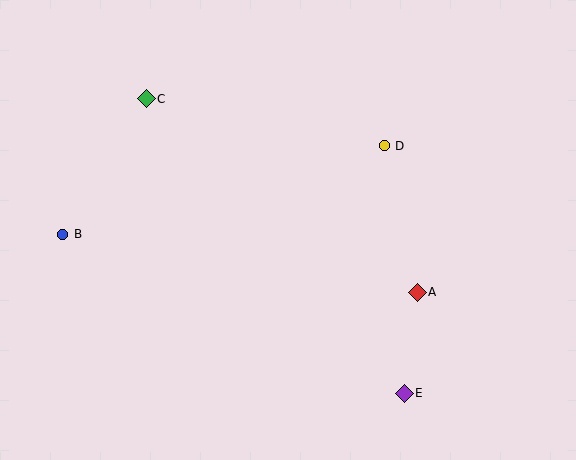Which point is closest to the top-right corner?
Point D is closest to the top-right corner.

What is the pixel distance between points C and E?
The distance between C and E is 392 pixels.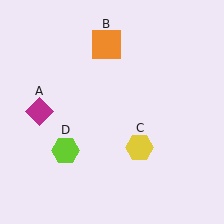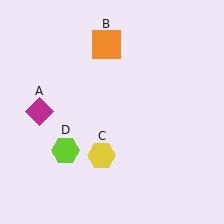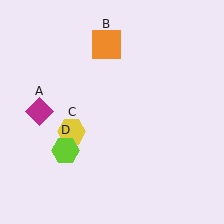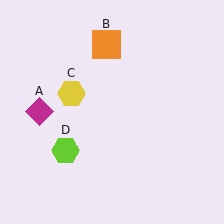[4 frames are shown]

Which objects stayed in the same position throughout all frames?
Magenta diamond (object A) and orange square (object B) and lime hexagon (object D) remained stationary.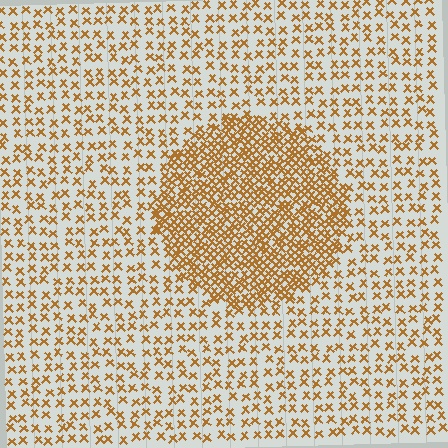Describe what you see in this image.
The image contains small brown elements arranged at two different densities. A circle-shaped region is visible where the elements are more densely packed than the surrounding area.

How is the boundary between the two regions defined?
The boundary is defined by a change in element density (approximately 2.5x ratio). All elements are the same color, size, and shape.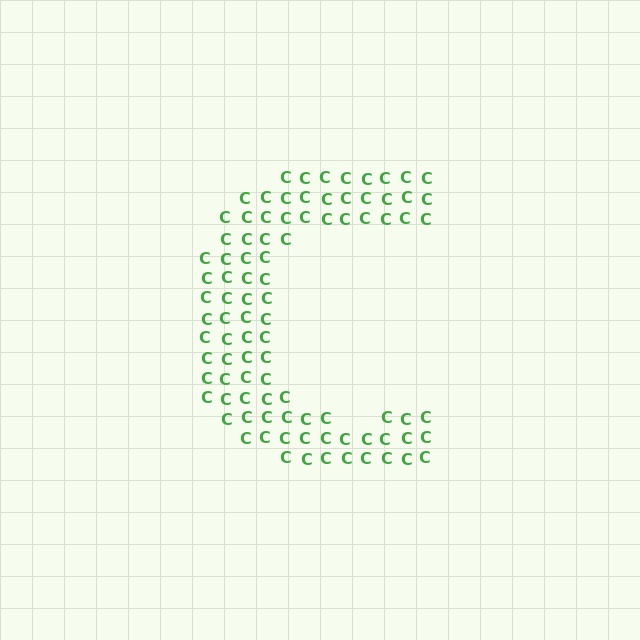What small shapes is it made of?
It is made of small letter C's.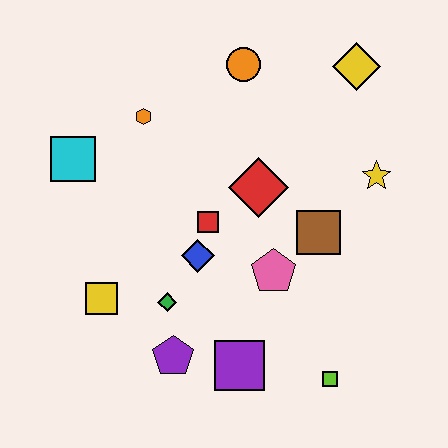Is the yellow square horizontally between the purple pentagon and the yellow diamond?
No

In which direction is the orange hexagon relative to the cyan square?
The orange hexagon is to the right of the cyan square.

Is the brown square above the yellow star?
No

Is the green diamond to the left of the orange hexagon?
No